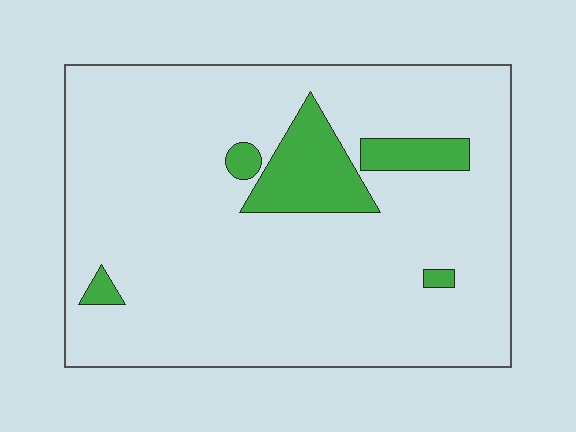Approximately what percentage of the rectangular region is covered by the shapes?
Approximately 10%.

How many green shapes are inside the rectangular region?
5.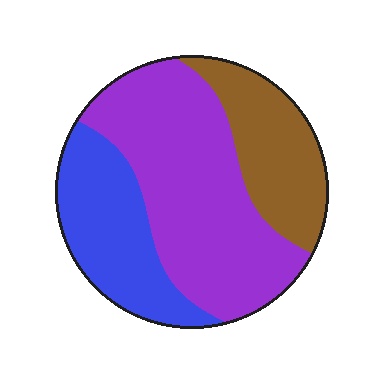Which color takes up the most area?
Purple, at roughly 50%.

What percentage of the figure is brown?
Brown takes up less than a quarter of the figure.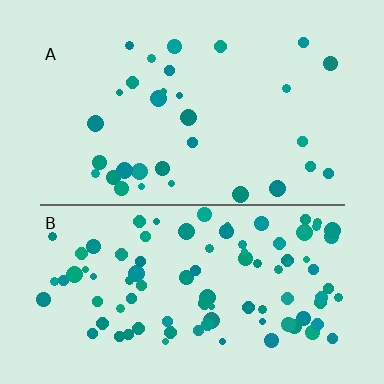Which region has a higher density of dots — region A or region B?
B (the bottom).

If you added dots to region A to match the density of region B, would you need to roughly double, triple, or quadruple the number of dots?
Approximately triple.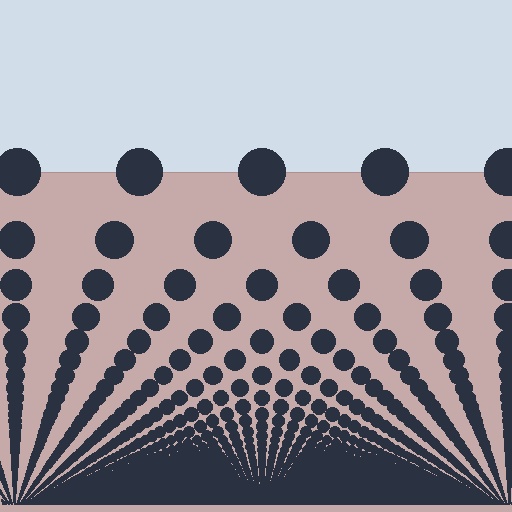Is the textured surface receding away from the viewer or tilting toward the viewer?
The surface appears to tilt toward the viewer. Texture elements get larger and sparser toward the top.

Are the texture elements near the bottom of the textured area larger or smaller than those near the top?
Smaller. The gradient is inverted — elements near the bottom are smaller and denser.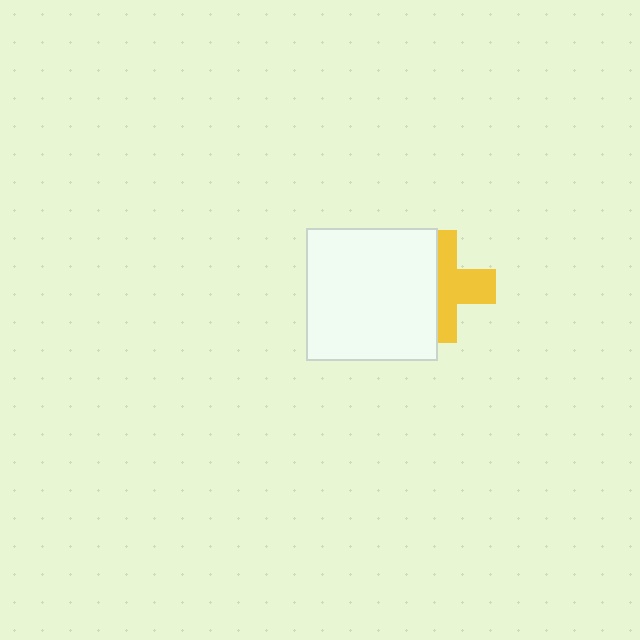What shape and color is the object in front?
The object in front is a white square.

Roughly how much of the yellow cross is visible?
About half of it is visible (roughly 53%).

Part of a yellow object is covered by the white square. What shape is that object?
It is a cross.